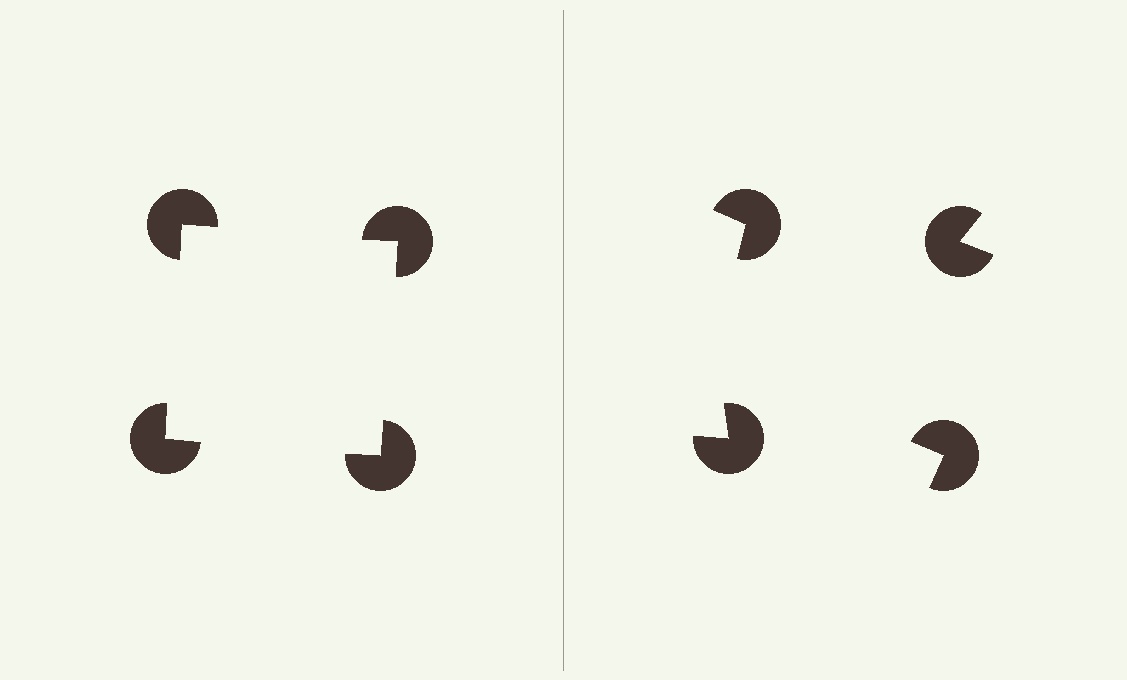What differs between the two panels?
The pac-man discs are positioned identically on both sides; only the wedge orientations differ. On the left they align to a square; on the right they are misaligned.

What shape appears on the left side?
An illusory square.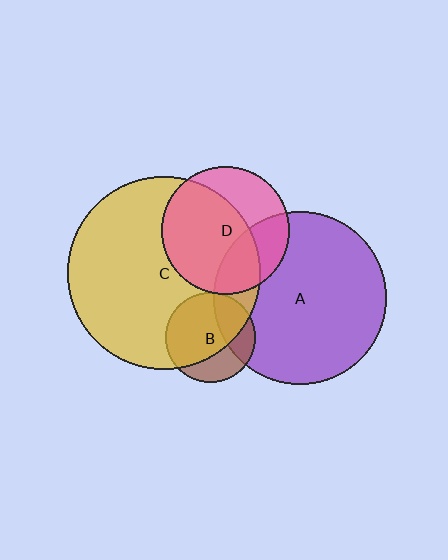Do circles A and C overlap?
Yes.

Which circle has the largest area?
Circle C (yellow).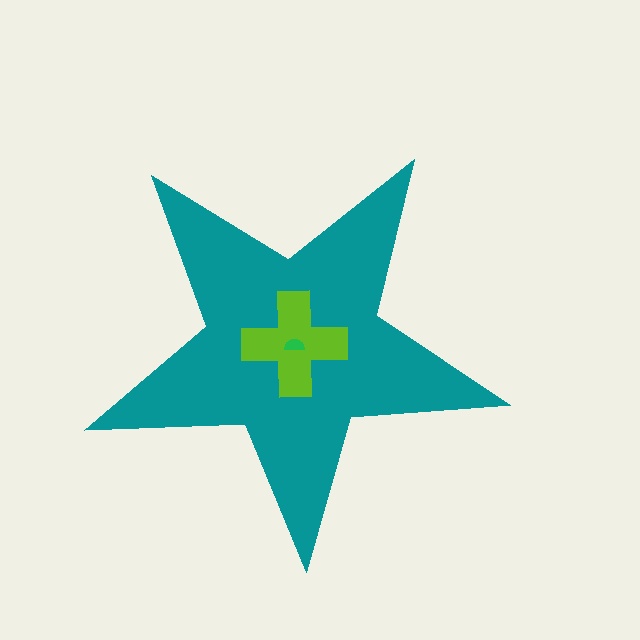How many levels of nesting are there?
3.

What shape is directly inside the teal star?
The lime cross.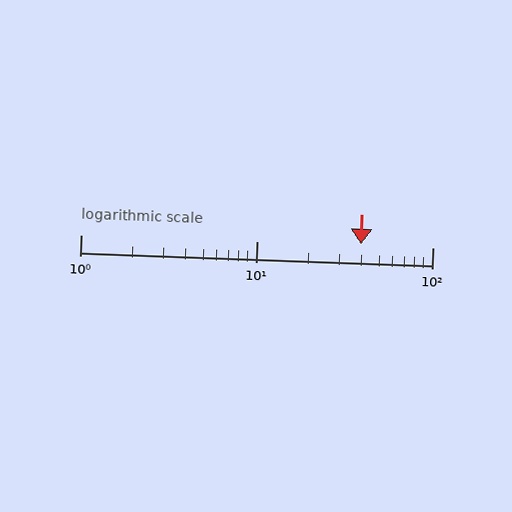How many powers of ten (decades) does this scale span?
The scale spans 2 decades, from 1 to 100.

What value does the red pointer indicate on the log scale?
The pointer indicates approximately 39.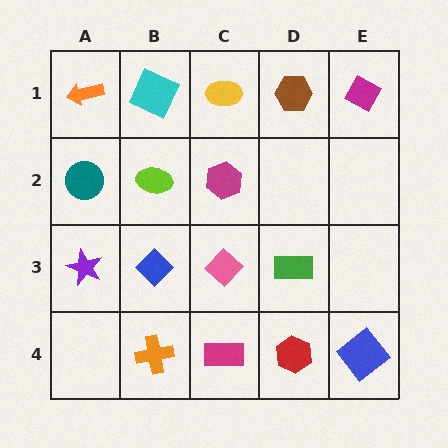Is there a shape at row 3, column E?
No, that cell is empty.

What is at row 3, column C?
A pink diamond.